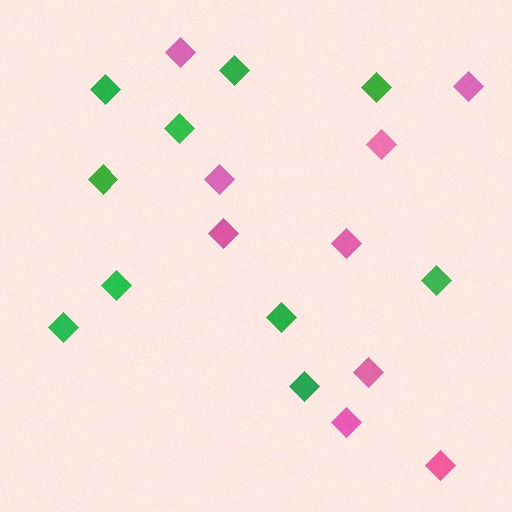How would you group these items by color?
There are 2 groups: one group of pink diamonds (9) and one group of green diamonds (10).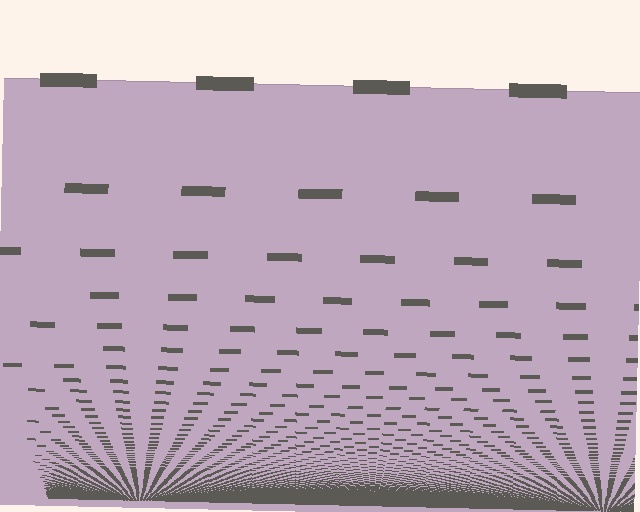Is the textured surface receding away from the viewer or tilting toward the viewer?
The surface appears to tilt toward the viewer. Texture elements get larger and sparser toward the top.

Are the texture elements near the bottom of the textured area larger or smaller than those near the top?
Smaller. The gradient is inverted — elements near the bottom are smaller and denser.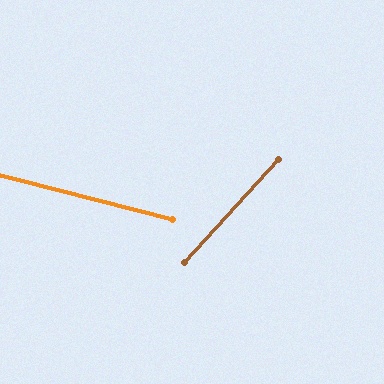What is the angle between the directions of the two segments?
Approximately 62 degrees.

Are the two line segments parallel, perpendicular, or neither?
Neither parallel nor perpendicular — they differ by about 62°.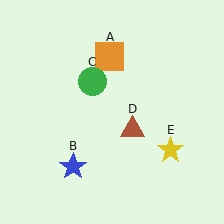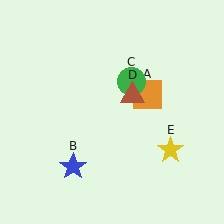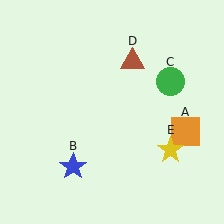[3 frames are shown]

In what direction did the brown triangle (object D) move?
The brown triangle (object D) moved up.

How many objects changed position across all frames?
3 objects changed position: orange square (object A), green circle (object C), brown triangle (object D).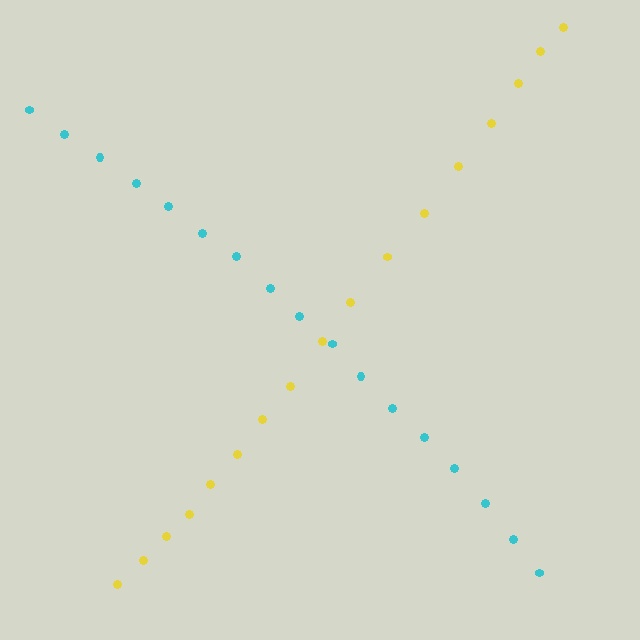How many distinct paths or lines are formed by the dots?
There are 2 distinct paths.